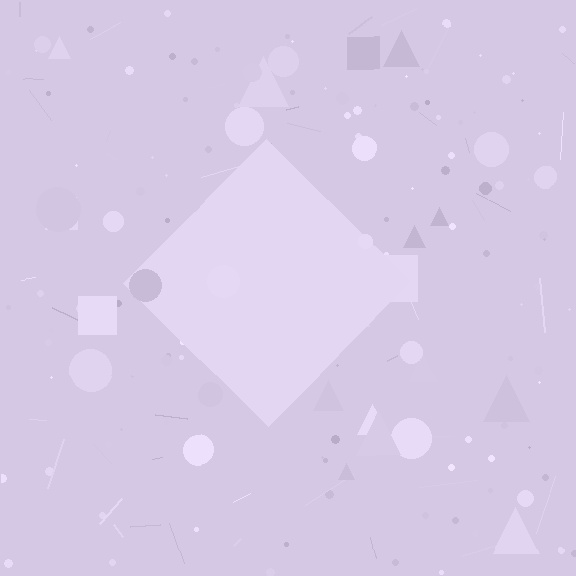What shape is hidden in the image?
A diamond is hidden in the image.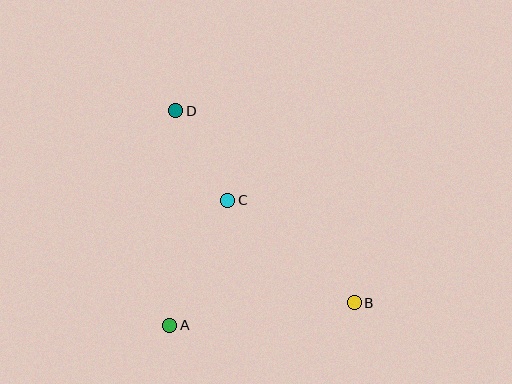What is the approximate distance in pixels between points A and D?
The distance between A and D is approximately 215 pixels.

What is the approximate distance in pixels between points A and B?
The distance between A and B is approximately 186 pixels.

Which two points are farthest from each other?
Points B and D are farthest from each other.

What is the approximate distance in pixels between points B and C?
The distance between B and C is approximately 163 pixels.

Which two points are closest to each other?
Points C and D are closest to each other.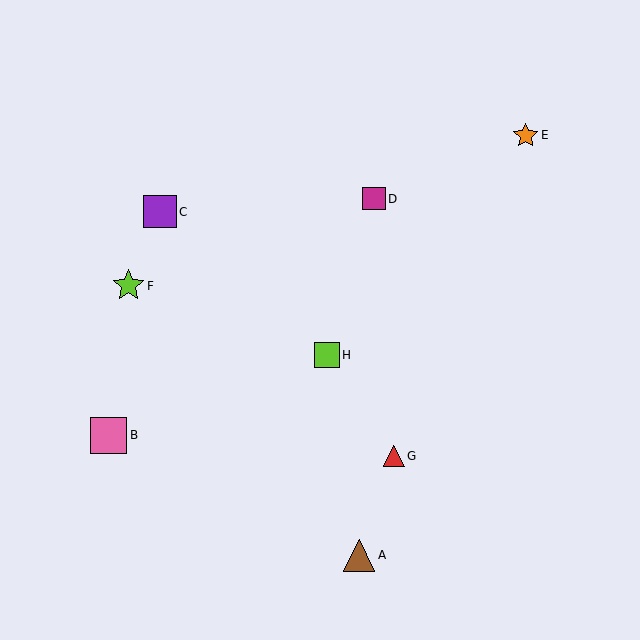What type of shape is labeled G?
Shape G is a red triangle.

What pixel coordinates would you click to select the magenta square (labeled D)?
Click at (374, 199) to select the magenta square D.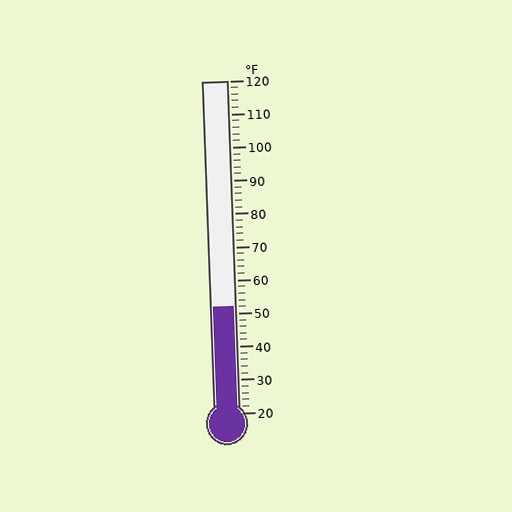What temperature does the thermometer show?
The thermometer shows approximately 52°F.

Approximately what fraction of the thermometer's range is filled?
The thermometer is filled to approximately 30% of its range.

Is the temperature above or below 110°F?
The temperature is below 110°F.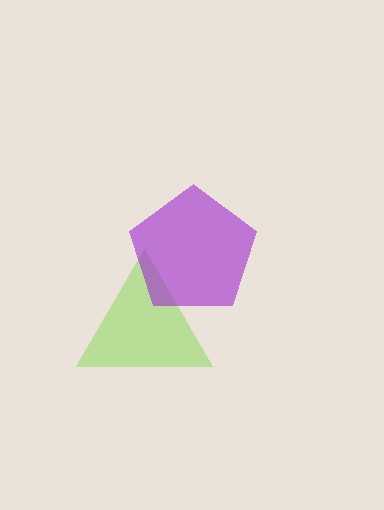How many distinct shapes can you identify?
There are 2 distinct shapes: a lime triangle, a purple pentagon.